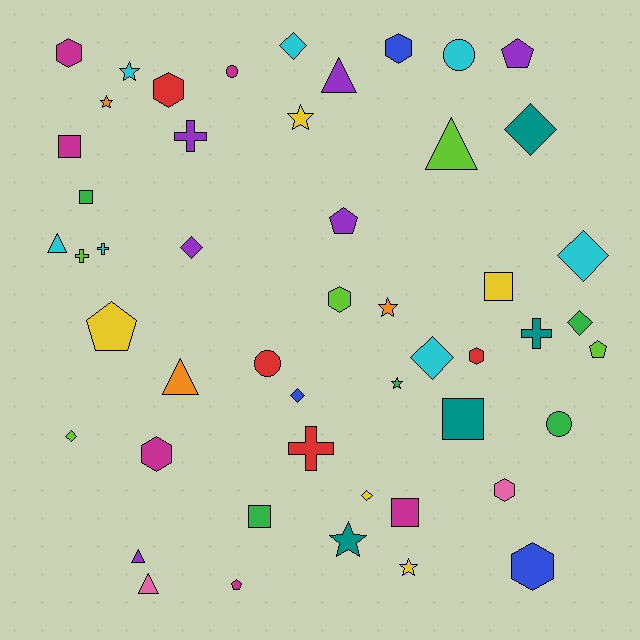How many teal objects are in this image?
There are 4 teal objects.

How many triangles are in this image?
There are 6 triangles.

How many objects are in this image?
There are 50 objects.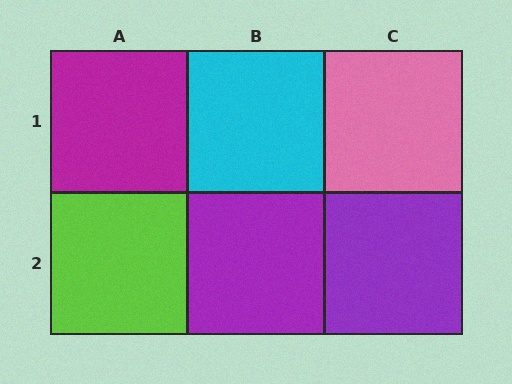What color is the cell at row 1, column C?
Pink.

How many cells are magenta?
1 cell is magenta.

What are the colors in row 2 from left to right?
Lime, purple, purple.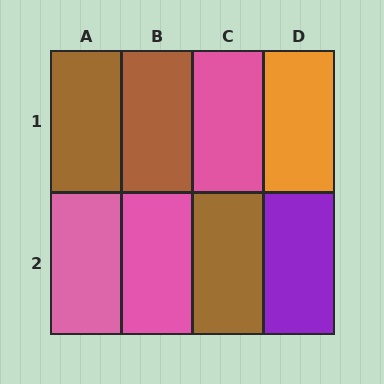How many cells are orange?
1 cell is orange.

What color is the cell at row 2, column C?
Brown.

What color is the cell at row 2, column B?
Pink.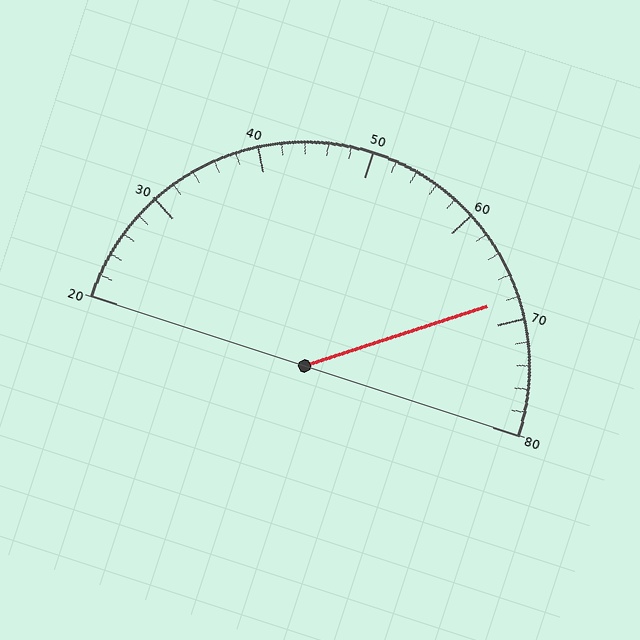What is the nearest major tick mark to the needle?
The nearest major tick mark is 70.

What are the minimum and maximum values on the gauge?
The gauge ranges from 20 to 80.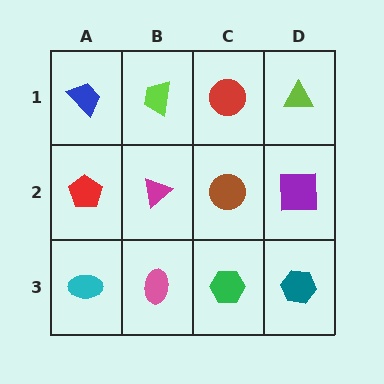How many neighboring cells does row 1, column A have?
2.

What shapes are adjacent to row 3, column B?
A magenta triangle (row 2, column B), a cyan ellipse (row 3, column A), a green hexagon (row 3, column C).